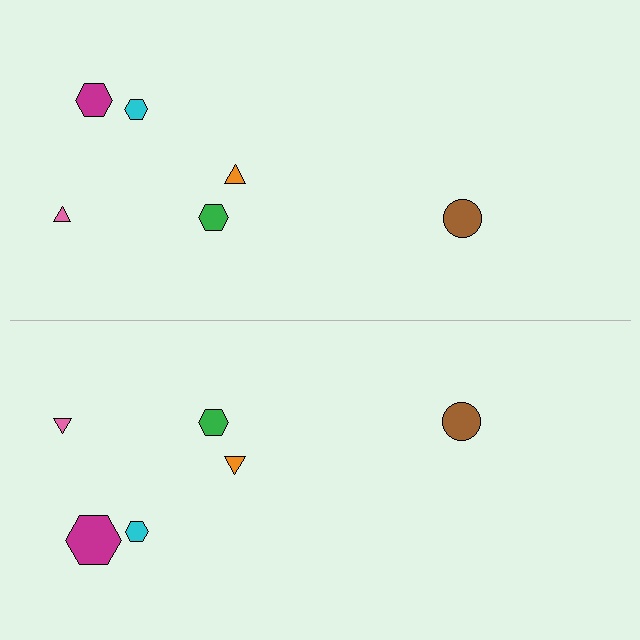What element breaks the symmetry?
The magenta hexagon on the bottom side has a different size than its mirror counterpart.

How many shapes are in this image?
There are 12 shapes in this image.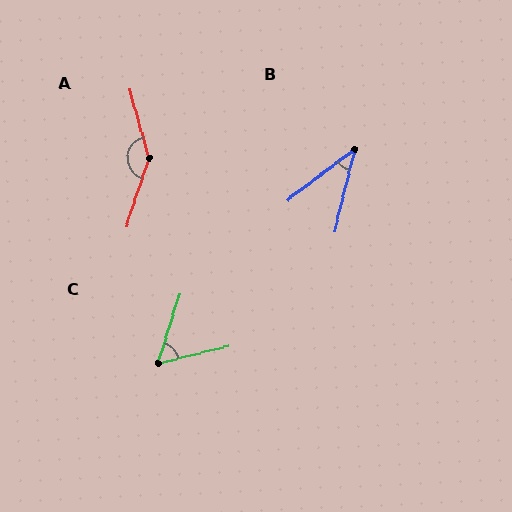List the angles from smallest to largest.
B (39°), C (58°), A (145°).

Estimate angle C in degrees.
Approximately 58 degrees.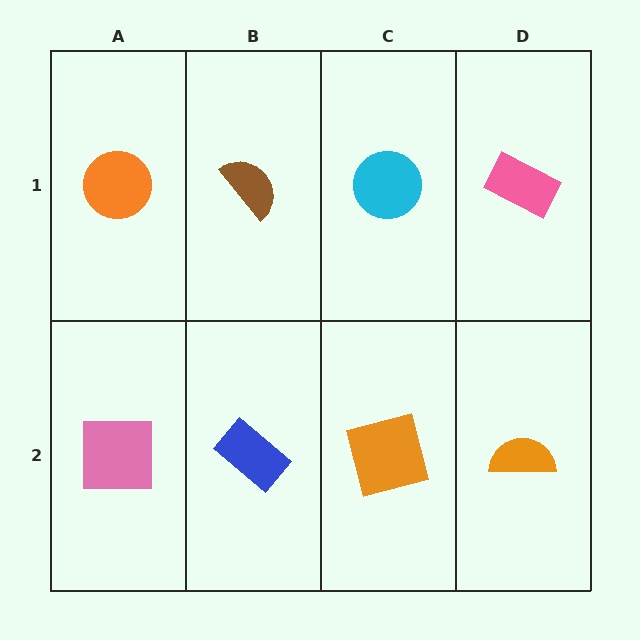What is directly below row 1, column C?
An orange square.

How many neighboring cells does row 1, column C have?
3.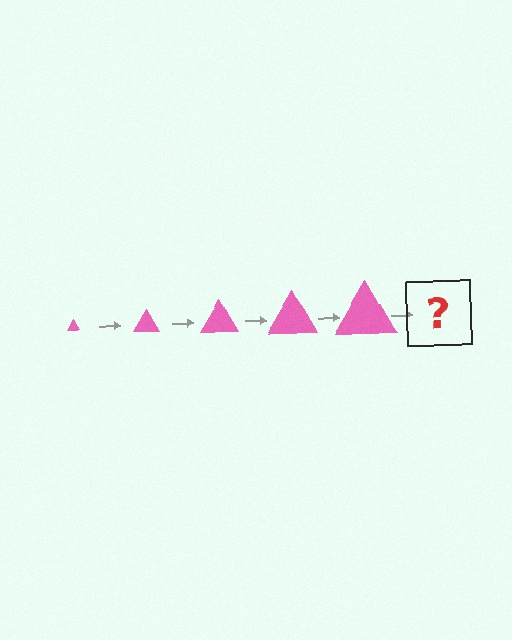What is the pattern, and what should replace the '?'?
The pattern is that the triangle gets progressively larger each step. The '?' should be a pink triangle, larger than the previous one.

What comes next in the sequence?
The next element should be a pink triangle, larger than the previous one.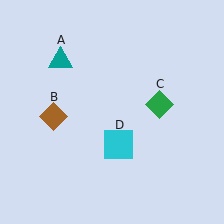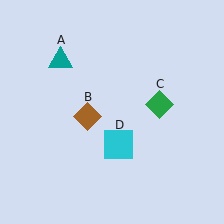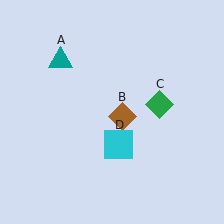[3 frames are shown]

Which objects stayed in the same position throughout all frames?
Teal triangle (object A) and green diamond (object C) and cyan square (object D) remained stationary.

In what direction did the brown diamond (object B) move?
The brown diamond (object B) moved right.